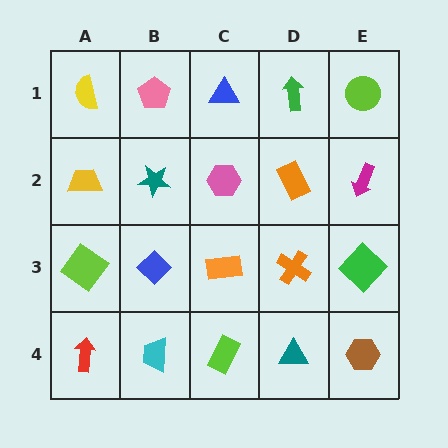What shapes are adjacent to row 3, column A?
A yellow trapezoid (row 2, column A), a red arrow (row 4, column A), a blue diamond (row 3, column B).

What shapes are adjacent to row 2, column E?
A lime circle (row 1, column E), a green diamond (row 3, column E), an orange rectangle (row 2, column D).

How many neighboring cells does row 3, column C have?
4.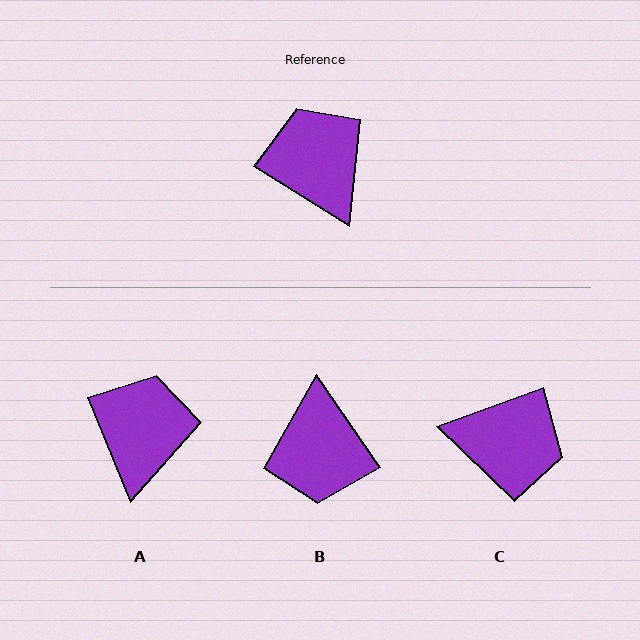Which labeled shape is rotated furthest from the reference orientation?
B, about 156 degrees away.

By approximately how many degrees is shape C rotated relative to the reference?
Approximately 128 degrees clockwise.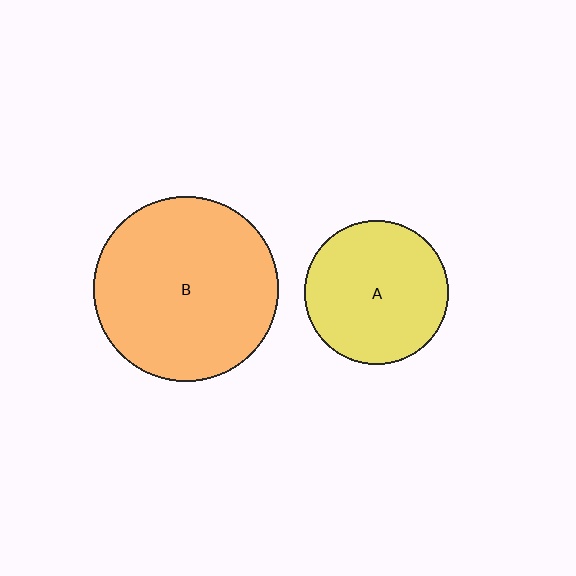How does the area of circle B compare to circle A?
Approximately 1.6 times.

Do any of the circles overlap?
No, none of the circles overlap.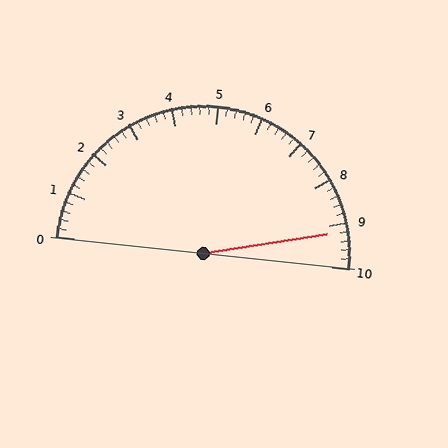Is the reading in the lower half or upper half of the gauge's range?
The reading is in the upper half of the range (0 to 10).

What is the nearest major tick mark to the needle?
The nearest major tick mark is 9.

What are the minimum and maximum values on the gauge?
The gauge ranges from 0 to 10.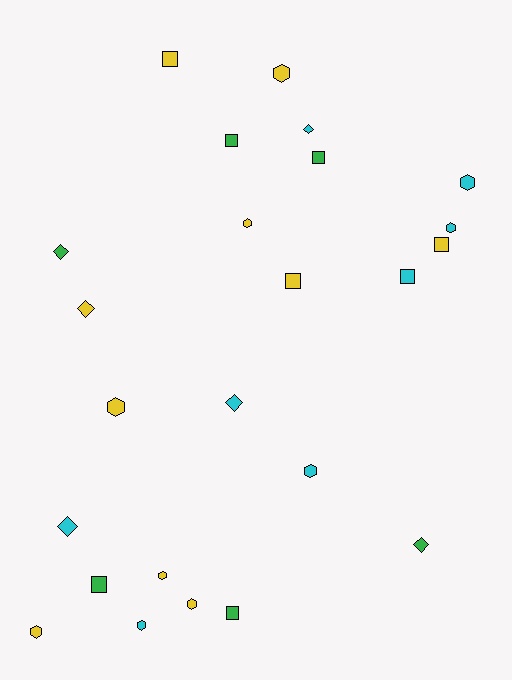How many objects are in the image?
There are 24 objects.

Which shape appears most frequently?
Hexagon, with 10 objects.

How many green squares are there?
There are 4 green squares.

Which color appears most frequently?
Yellow, with 10 objects.